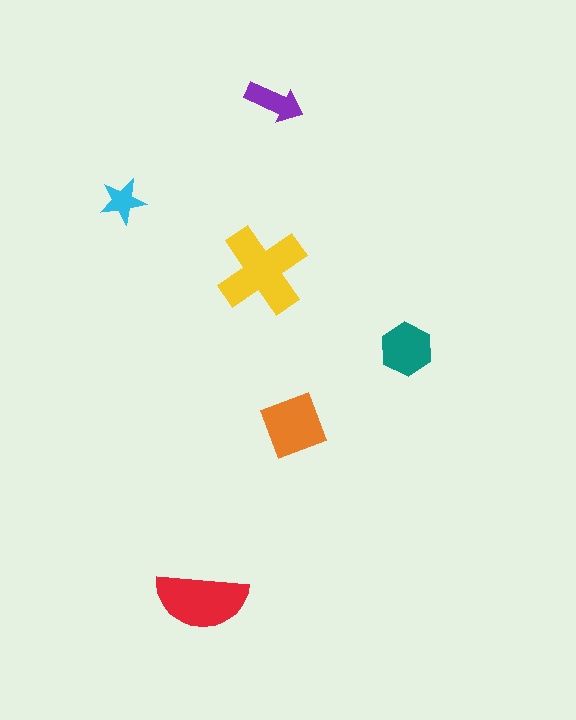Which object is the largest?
The yellow cross.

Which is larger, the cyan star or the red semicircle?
The red semicircle.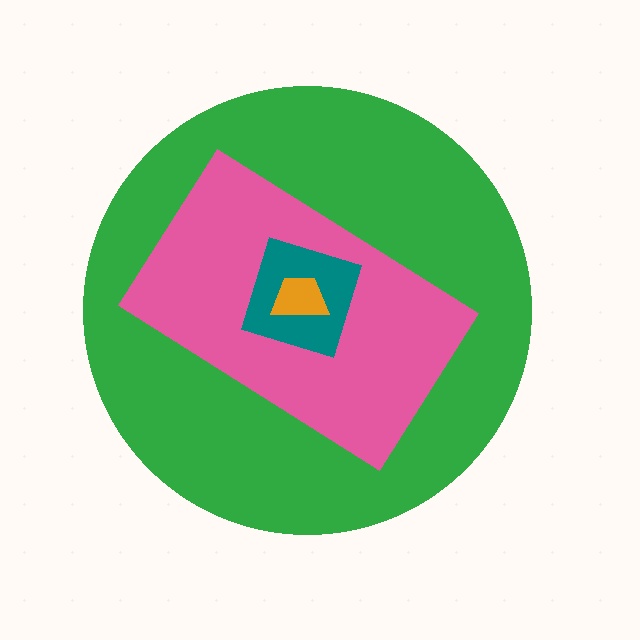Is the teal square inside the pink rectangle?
Yes.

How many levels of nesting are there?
4.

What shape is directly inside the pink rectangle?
The teal square.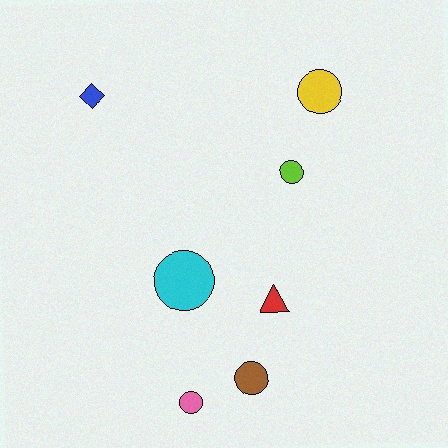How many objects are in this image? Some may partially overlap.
There are 7 objects.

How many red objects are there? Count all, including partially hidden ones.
There is 1 red object.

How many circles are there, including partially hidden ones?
There are 5 circles.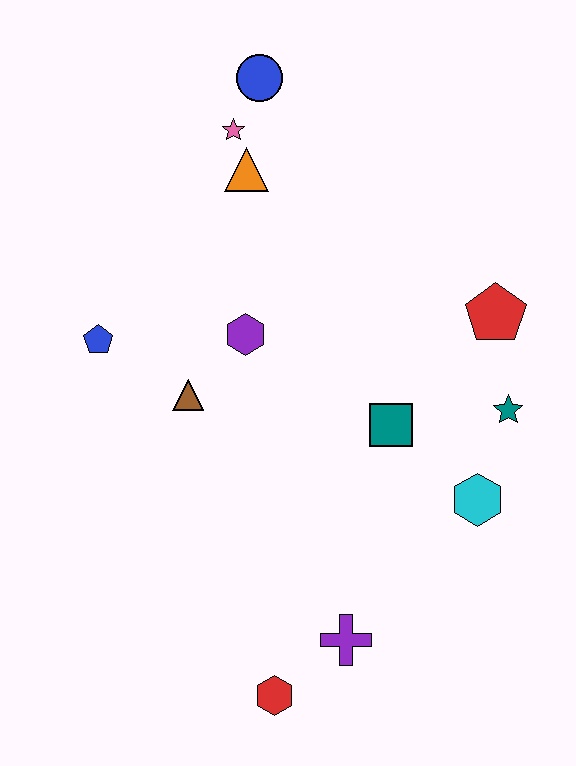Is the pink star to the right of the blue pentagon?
Yes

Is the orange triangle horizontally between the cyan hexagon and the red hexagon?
No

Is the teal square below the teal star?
Yes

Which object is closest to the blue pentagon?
The brown triangle is closest to the blue pentagon.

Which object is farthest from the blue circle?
The red hexagon is farthest from the blue circle.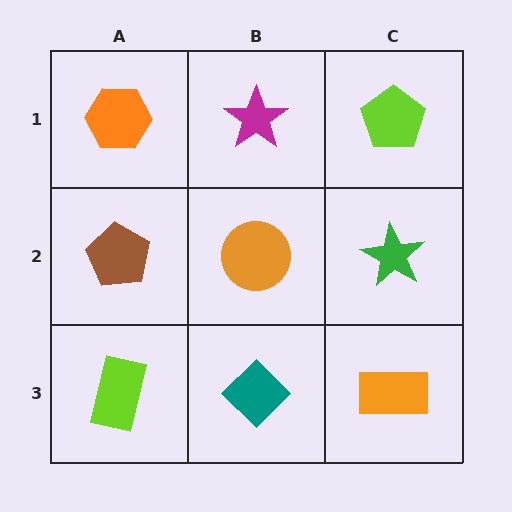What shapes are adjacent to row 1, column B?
An orange circle (row 2, column B), an orange hexagon (row 1, column A), a lime pentagon (row 1, column C).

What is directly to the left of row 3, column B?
A lime rectangle.